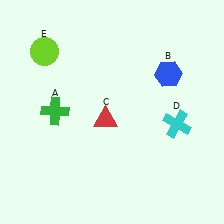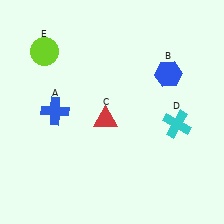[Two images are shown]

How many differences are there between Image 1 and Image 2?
There is 1 difference between the two images.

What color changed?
The cross (A) changed from green in Image 1 to blue in Image 2.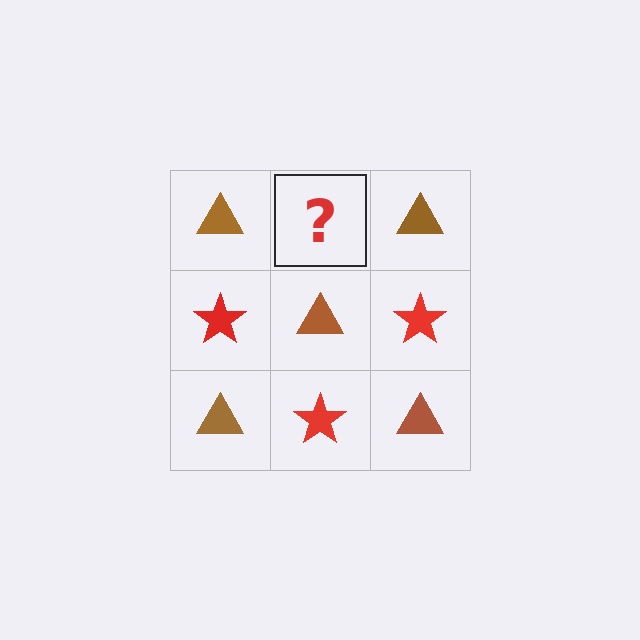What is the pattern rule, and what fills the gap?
The rule is that it alternates brown triangle and red star in a checkerboard pattern. The gap should be filled with a red star.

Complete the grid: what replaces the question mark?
The question mark should be replaced with a red star.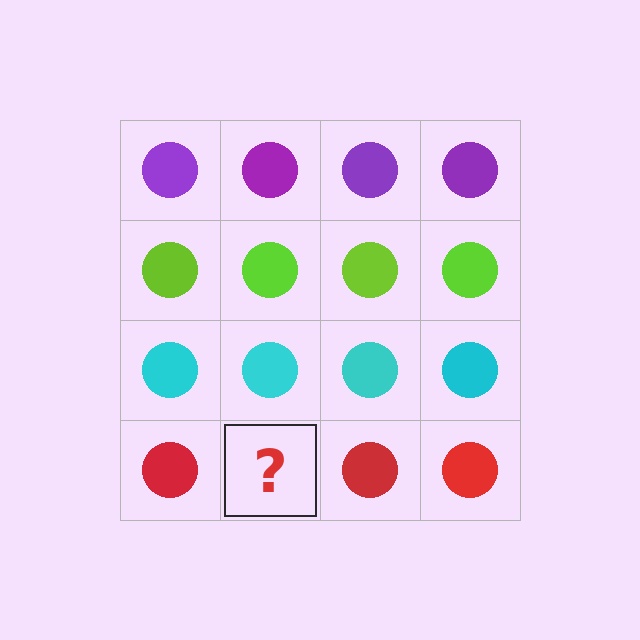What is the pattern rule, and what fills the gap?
The rule is that each row has a consistent color. The gap should be filled with a red circle.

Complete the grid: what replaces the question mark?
The question mark should be replaced with a red circle.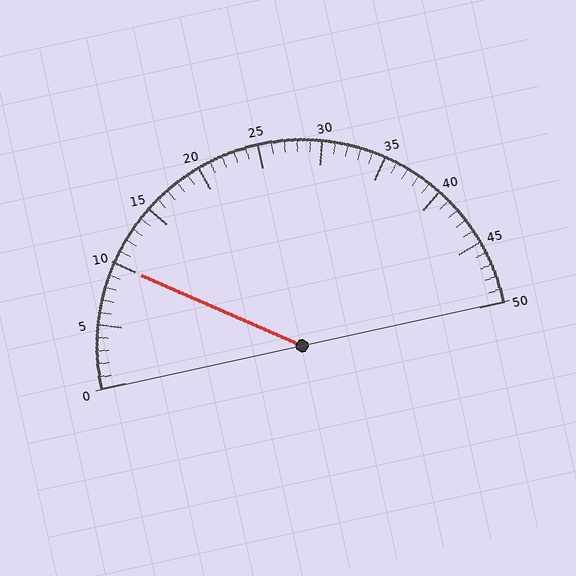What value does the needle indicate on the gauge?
The needle indicates approximately 10.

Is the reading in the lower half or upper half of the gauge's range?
The reading is in the lower half of the range (0 to 50).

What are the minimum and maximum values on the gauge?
The gauge ranges from 0 to 50.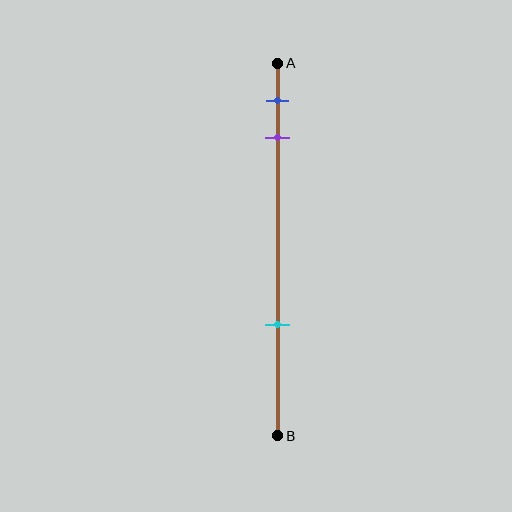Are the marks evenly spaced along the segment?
No, the marks are not evenly spaced.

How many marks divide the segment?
There are 3 marks dividing the segment.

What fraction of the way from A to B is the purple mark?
The purple mark is approximately 20% (0.2) of the way from A to B.